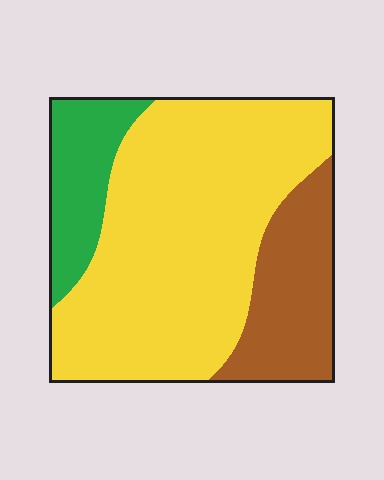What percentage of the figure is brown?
Brown takes up about one fifth (1/5) of the figure.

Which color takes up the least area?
Green, at roughly 15%.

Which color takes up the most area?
Yellow, at roughly 65%.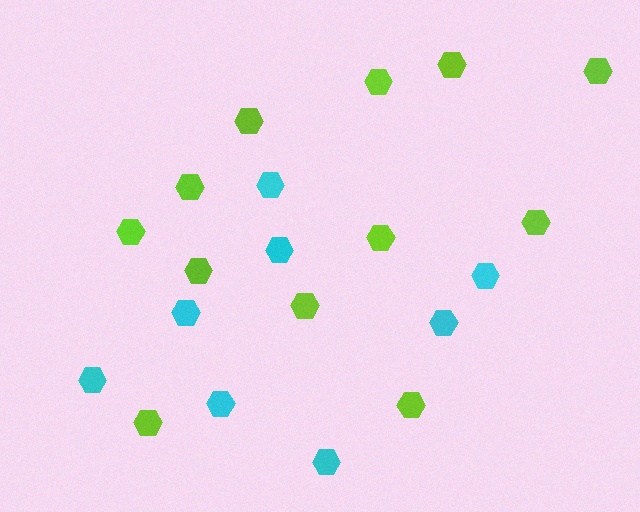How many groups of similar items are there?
There are 2 groups: one group of lime hexagons (12) and one group of cyan hexagons (8).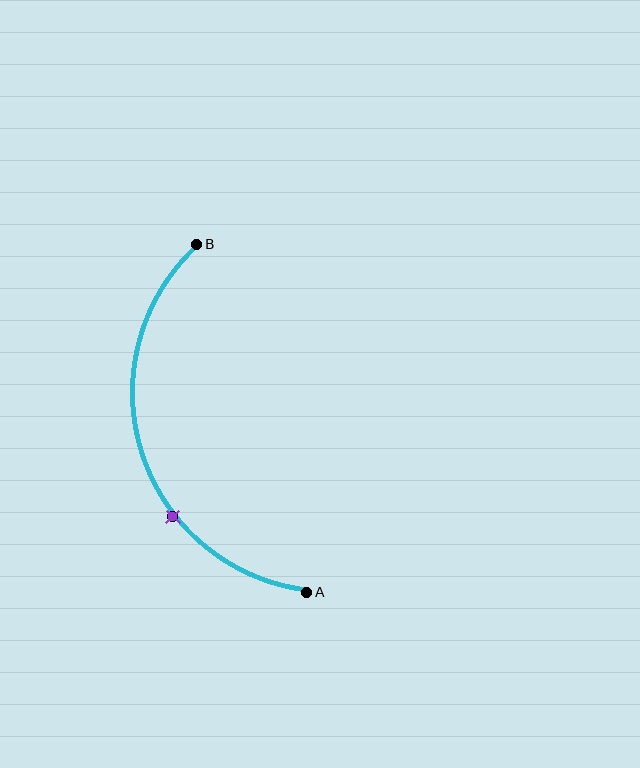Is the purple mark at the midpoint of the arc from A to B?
No. The purple mark lies on the arc but is closer to endpoint A. The arc midpoint would be at the point on the curve equidistant along the arc from both A and B.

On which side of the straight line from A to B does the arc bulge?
The arc bulges to the left of the straight line connecting A and B.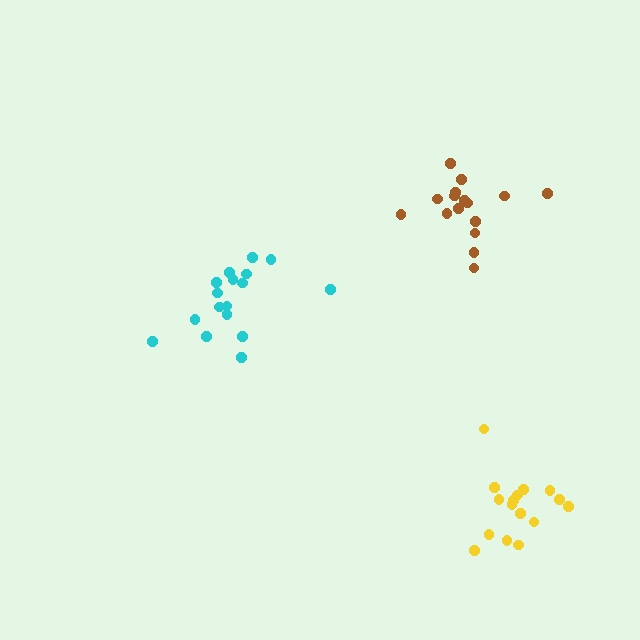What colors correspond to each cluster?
The clusters are colored: brown, cyan, yellow.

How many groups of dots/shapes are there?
There are 3 groups.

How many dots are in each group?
Group 1: 16 dots, Group 2: 17 dots, Group 3: 16 dots (49 total).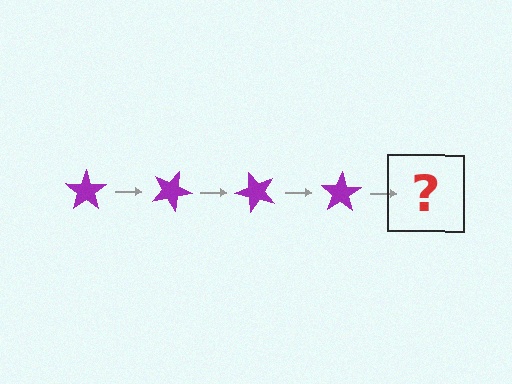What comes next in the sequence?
The next element should be a purple star rotated 100 degrees.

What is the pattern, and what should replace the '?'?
The pattern is that the star rotates 25 degrees each step. The '?' should be a purple star rotated 100 degrees.